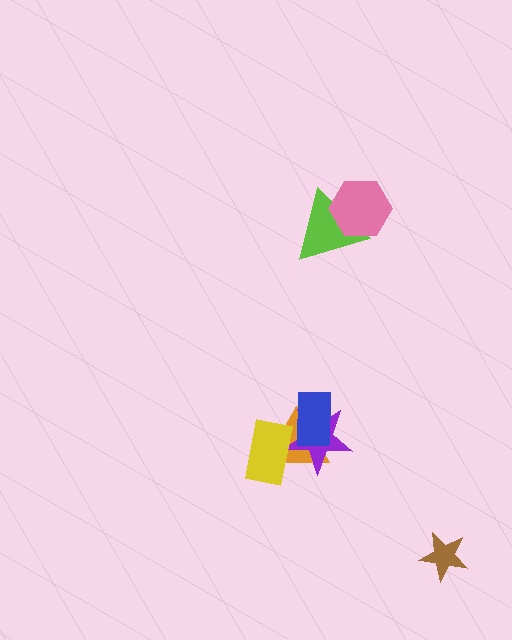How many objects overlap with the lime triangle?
1 object overlaps with the lime triangle.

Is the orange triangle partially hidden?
Yes, it is partially covered by another shape.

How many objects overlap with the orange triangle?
3 objects overlap with the orange triangle.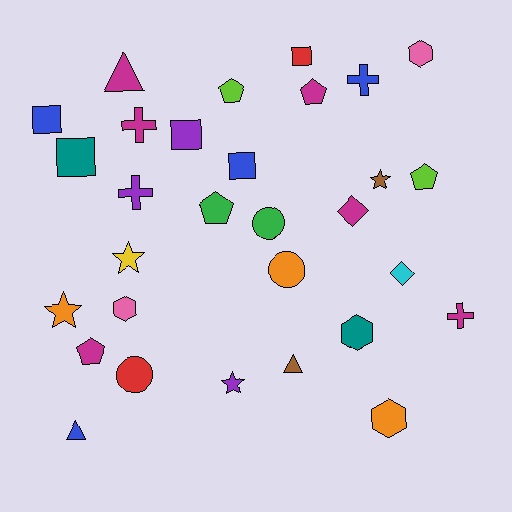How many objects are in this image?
There are 30 objects.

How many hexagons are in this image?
There are 4 hexagons.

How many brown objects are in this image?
There are 2 brown objects.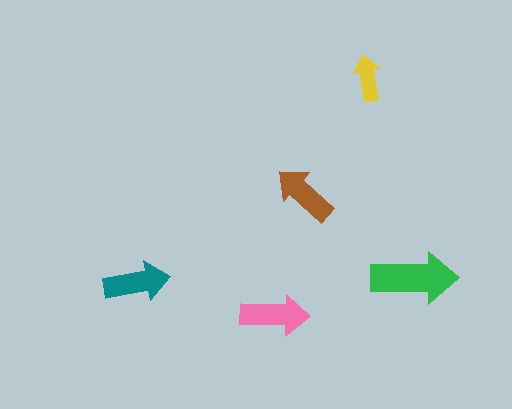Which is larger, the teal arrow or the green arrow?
The green one.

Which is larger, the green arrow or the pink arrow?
The green one.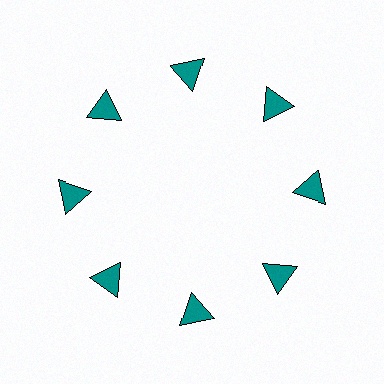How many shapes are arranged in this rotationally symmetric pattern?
There are 8 shapes, arranged in 8 groups of 1.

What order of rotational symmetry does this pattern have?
This pattern has 8-fold rotational symmetry.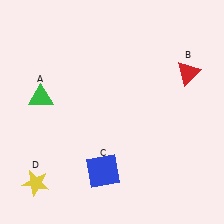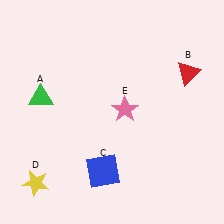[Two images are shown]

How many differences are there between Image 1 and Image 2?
There is 1 difference between the two images.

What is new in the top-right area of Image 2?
A pink star (E) was added in the top-right area of Image 2.